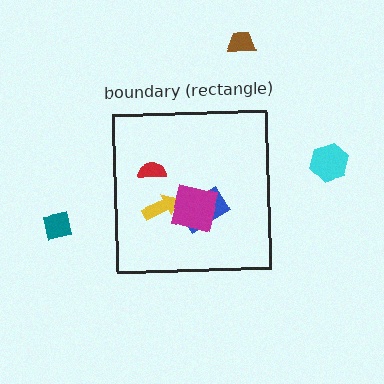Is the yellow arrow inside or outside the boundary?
Inside.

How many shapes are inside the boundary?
4 inside, 3 outside.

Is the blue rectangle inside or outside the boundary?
Inside.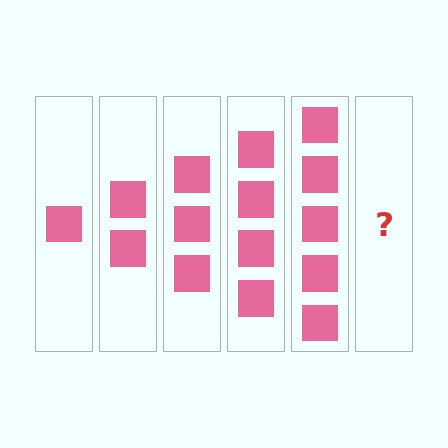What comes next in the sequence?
The next element should be 6 squares.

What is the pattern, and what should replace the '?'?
The pattern is that each step adds one more square. The '?' should be 6 squares.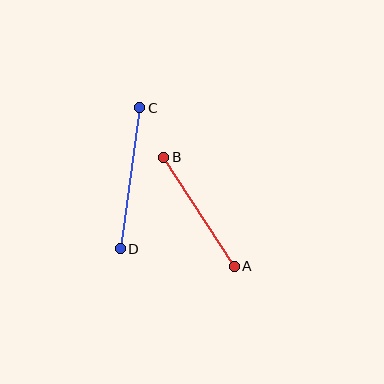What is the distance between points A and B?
The distance is approximately 130 pixels.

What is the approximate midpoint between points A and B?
The midpoint is at approximately (199, 212) pixels.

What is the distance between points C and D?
The distance is approximately 142 pixels.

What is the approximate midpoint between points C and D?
The midpoint is at approximately (130, 178) pixels.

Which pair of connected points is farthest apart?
Points C and D are farthest apart.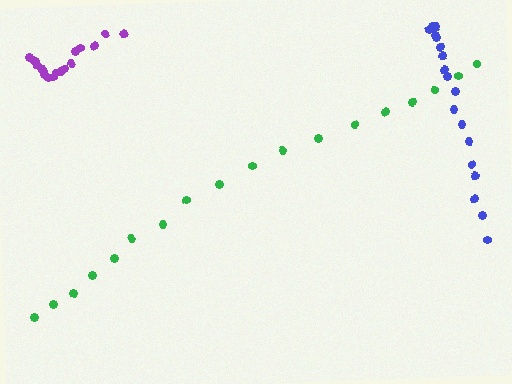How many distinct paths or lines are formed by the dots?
There are 3 distinct paths.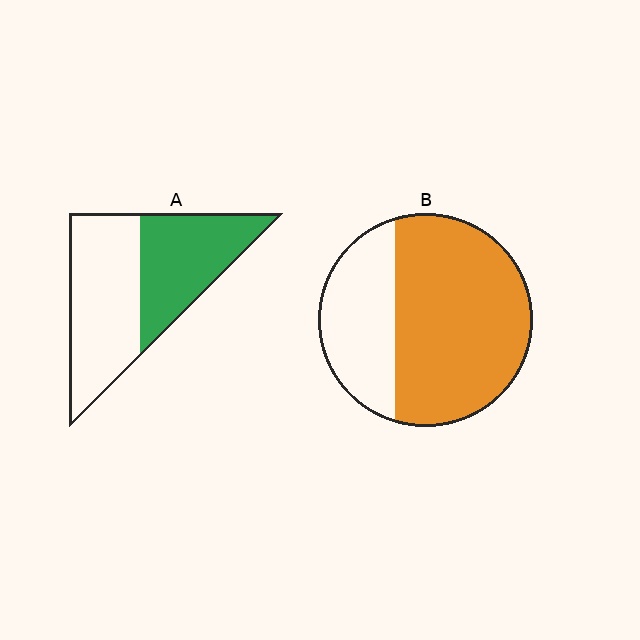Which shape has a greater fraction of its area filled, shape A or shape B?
Shape B.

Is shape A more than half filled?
No.